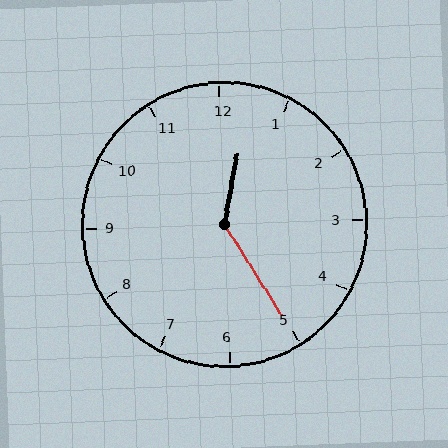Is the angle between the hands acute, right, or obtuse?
It is obtuse.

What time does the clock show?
12:25.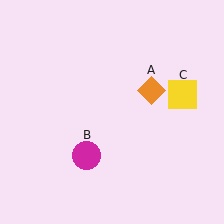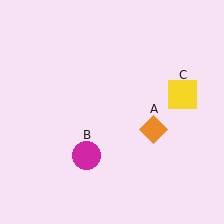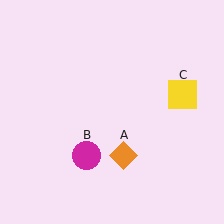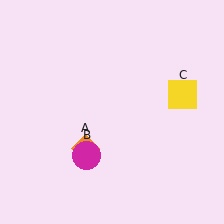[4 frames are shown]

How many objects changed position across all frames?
1 object changed position: orange diamond (object A).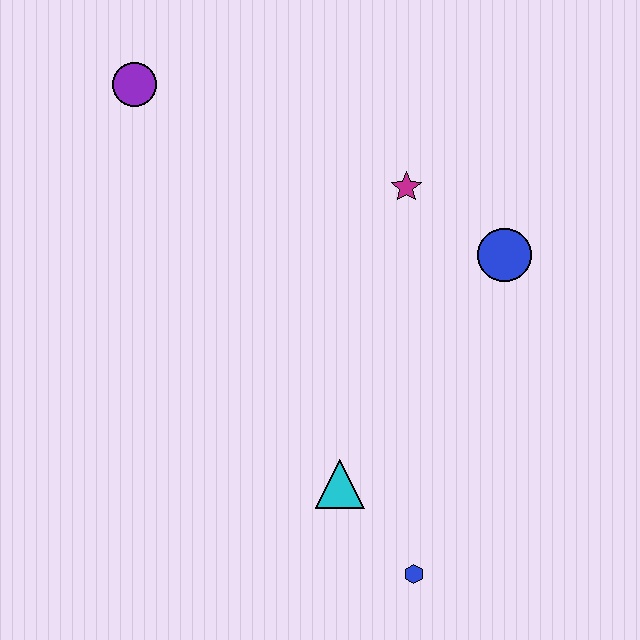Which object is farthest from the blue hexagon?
The purple circle is farthest from the blue hexagon.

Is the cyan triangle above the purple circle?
No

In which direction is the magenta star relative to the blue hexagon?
The magenta star is above the blue hexagon.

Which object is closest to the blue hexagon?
The cyan triangle is closest to the blue hexagon.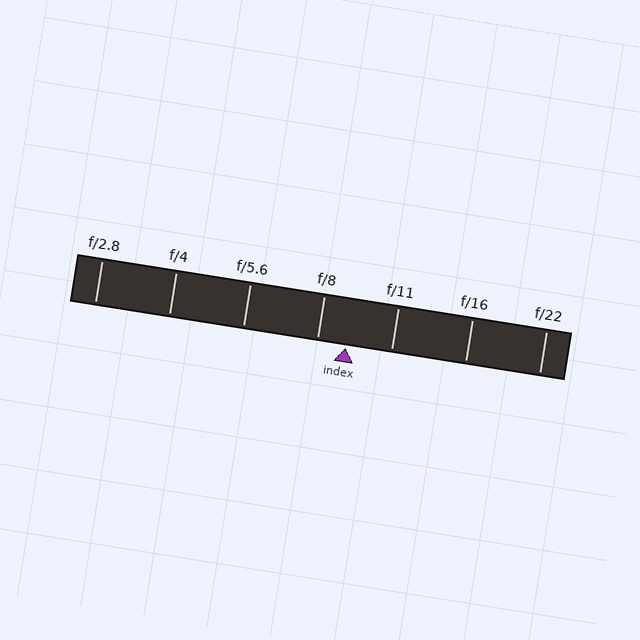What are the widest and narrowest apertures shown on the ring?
The widest aperture shown is f/2.8 and the narrowest is f/22.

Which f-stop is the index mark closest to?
The index mark is closest to f/8.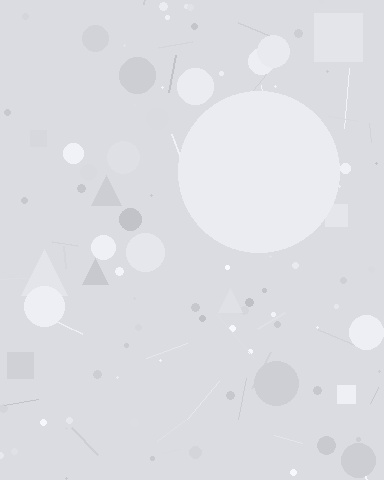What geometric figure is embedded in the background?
A circle is embedded in the background.